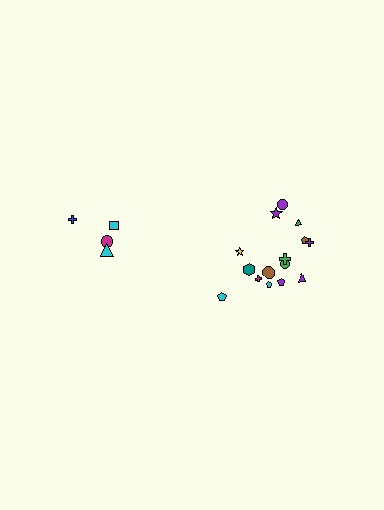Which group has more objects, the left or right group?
The right group.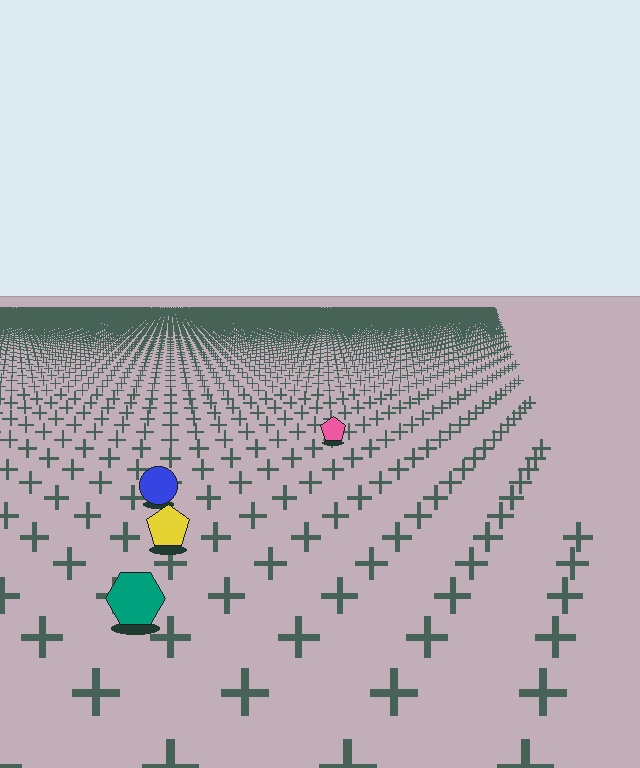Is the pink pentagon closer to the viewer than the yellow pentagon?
No. The yellow pentagon is closer — you can tell from the texture gradient: the ground texture is coarser near it.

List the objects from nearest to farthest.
From nearest to farthest: the teal hexagon, the yellow pentagon, the blue circle, the pink pentagon.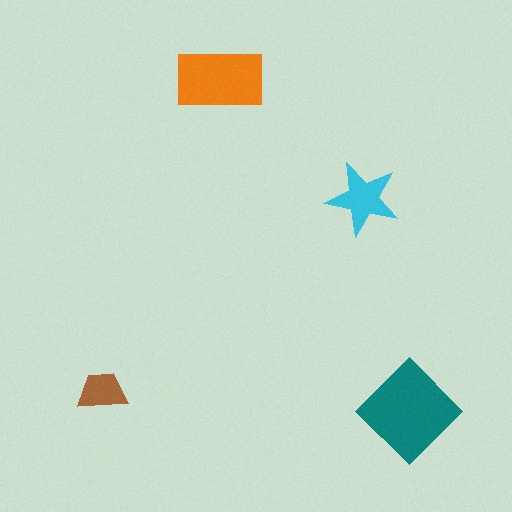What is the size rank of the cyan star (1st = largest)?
3rd.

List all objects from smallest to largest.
The brown trapezoid, the cyan star, the orange rectangle, the teal diamond.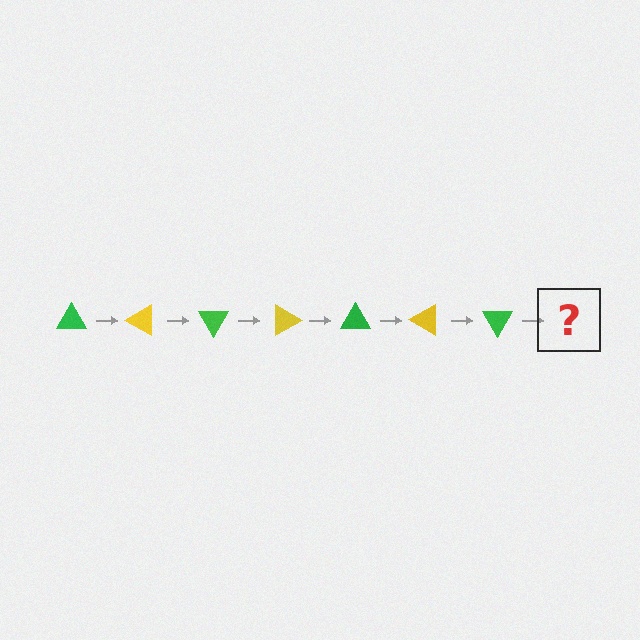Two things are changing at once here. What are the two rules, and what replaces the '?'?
The two rules are that it rotates 30 degrees each step and the color cycles through green and yellow. The '?' should be a yellow triangle, rotated 210 degrees from the start.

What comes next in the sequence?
The next element should be a yellow triangle, rotated 210 degrees from the start.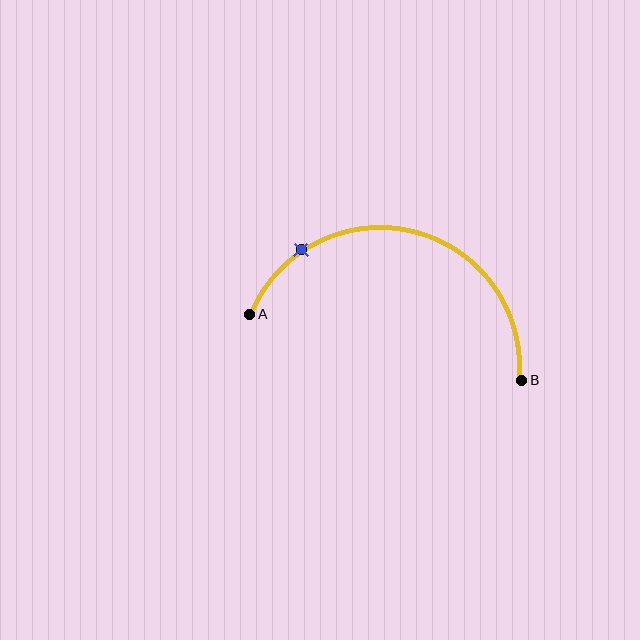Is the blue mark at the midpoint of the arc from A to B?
No. The blue mark lies on the arc but is closer to endpoint A. The arc midpoint would be at the point on the curve equidistant along the arc from both A and B.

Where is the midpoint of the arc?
The arc midpoint is the point on the curve farthest from the straight line joining A and B. It sits above that line.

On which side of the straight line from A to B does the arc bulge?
The arc bulges above the straight line connecting A and B.